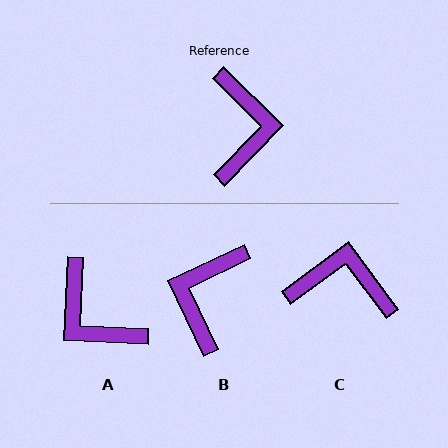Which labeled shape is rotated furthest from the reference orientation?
B, about 159 degrees away.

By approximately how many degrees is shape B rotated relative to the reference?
Approximately 159 degrees counter-clockwise.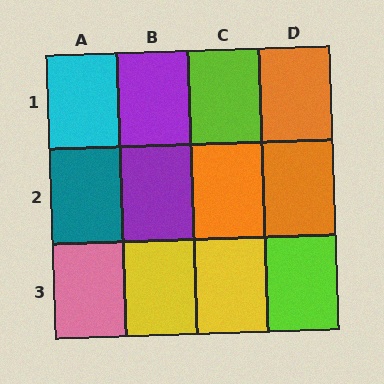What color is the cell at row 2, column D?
Orange.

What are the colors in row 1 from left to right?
Cyan, purple, lime, orange.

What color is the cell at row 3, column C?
Yellow.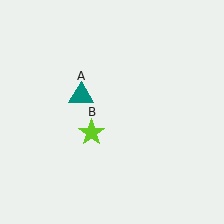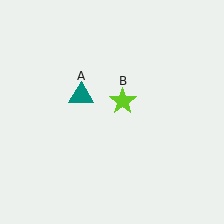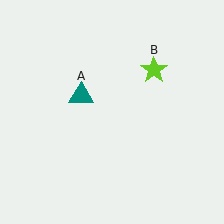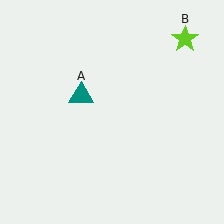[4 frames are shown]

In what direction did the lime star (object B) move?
The lime star (object B) moved up and to the right.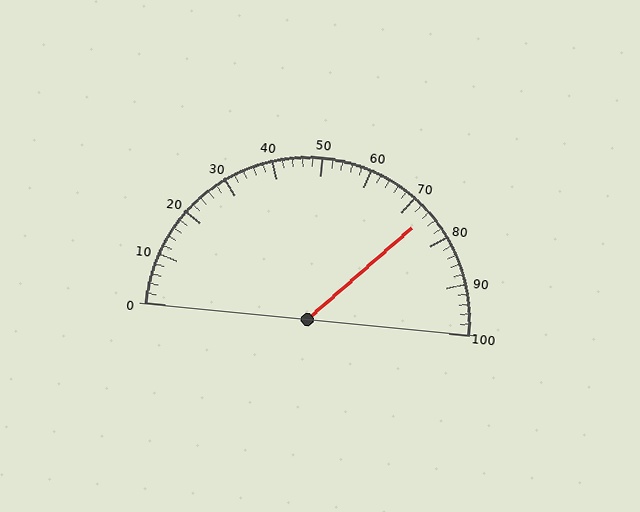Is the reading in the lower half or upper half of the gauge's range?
The reading is in the upper half of the range (0 to 100).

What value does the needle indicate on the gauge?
The needle indicates approximately 74.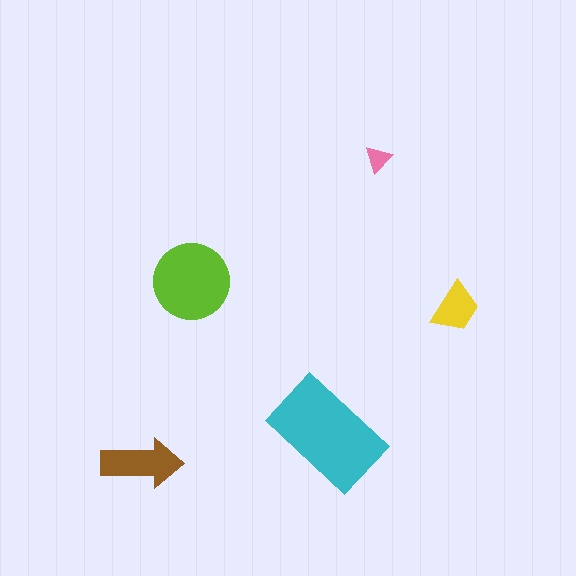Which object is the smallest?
The pink triangle.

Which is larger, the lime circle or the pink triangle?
The lime circle.